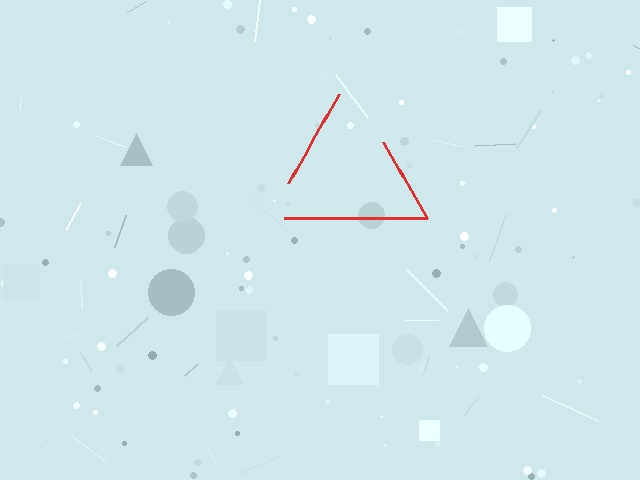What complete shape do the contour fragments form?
The contour fragments form a triangle.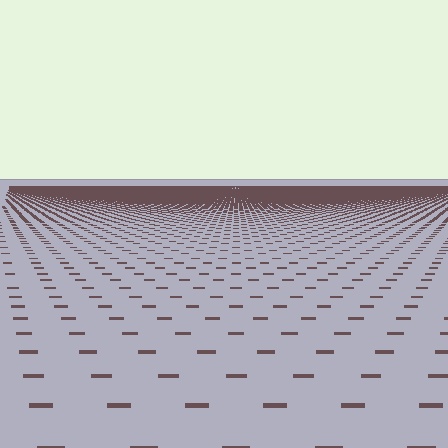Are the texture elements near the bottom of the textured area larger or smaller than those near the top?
Larger. Near the bottom, elements are closer to the viewer and appear at a bigger on-screen size.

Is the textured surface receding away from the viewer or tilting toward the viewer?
The surface is receding away from the viewer. Texture elements get smaller and denser toward the top.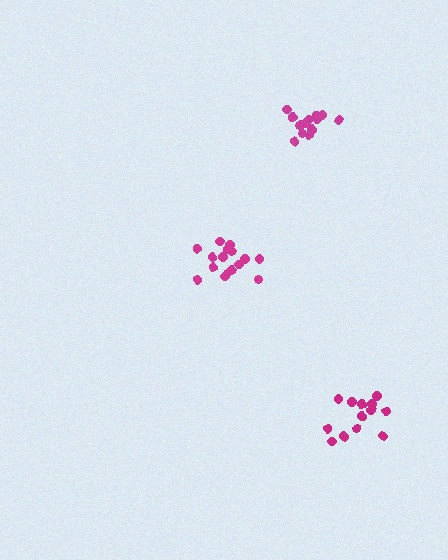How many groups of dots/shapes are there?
There are 3 groups.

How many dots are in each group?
Group 1: 16 dots, Group 2: 14 dots, Group 3: 13 dots (43 total).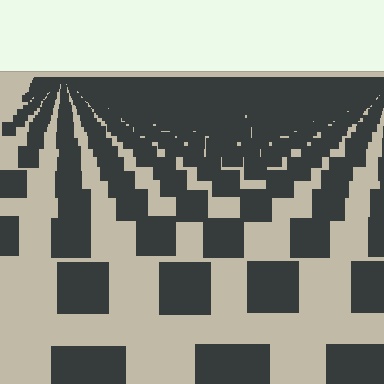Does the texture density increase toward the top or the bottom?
Density increases toward the top.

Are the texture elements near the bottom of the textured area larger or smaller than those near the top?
Larger. Near the bottom, elements are closer to the viewer and appear at a bigger on-screen size.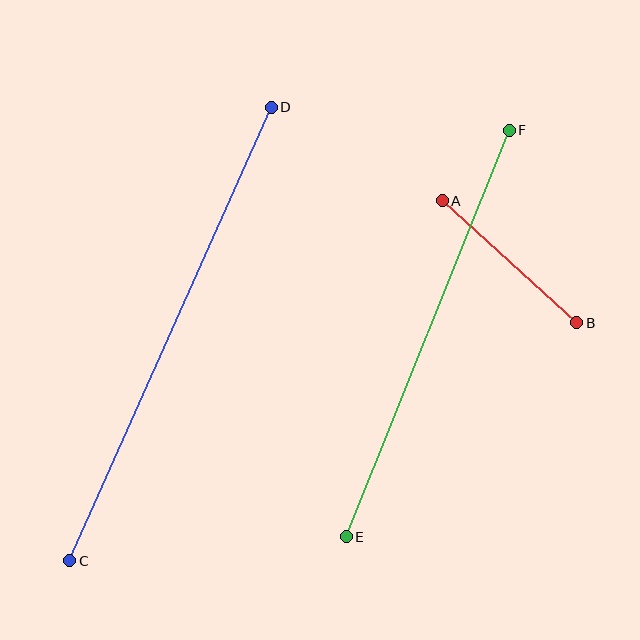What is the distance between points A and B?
The distance is approximately 182 pixels.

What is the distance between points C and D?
The distance is approximately 496 pixels.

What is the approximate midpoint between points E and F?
The midpoint is at approximately (428, 333) pixels.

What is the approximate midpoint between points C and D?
The midpoint is at approximately (170, 334) pixels.